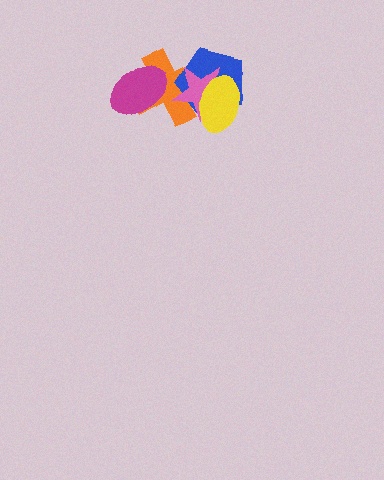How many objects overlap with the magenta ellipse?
1 object overlaps with the magenta ellipse.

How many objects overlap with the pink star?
3 objects overlap with the pink star.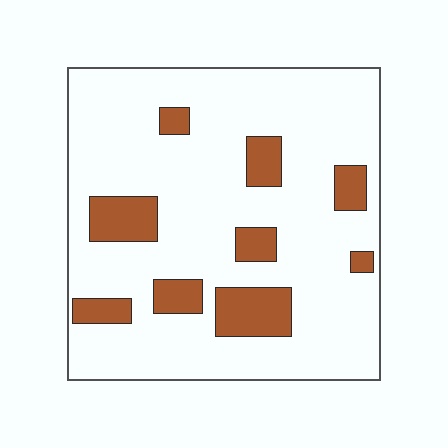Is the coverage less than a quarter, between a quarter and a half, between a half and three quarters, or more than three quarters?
Less than a quarter.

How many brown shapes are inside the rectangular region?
9.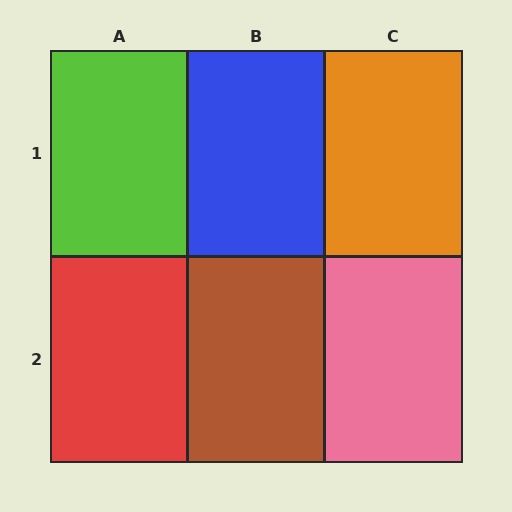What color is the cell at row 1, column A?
Lime.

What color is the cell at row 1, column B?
Blue.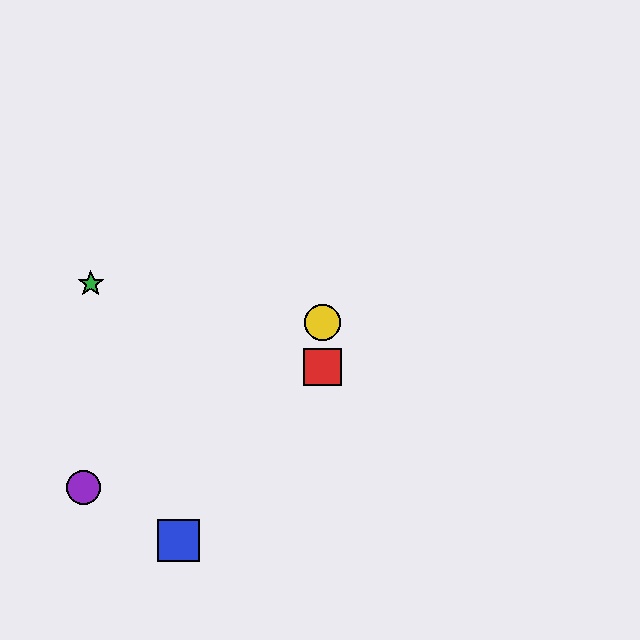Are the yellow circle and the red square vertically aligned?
Yes, both are at x≈323.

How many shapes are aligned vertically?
2 shapes (the red square, the yellow circle) are aligned vertically.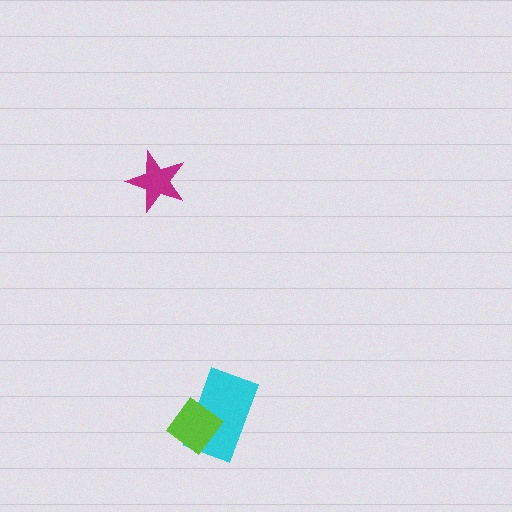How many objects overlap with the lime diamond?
1 object overlaps with the lime diamond.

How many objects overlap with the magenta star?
0 objects overlap with the magenta star.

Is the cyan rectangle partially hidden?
Yes, it is partially covered by another shape.